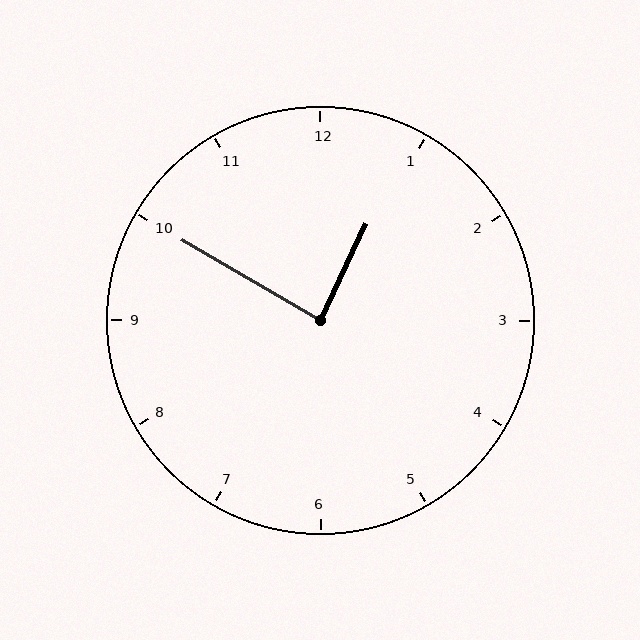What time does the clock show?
12:50.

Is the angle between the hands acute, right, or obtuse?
It is right.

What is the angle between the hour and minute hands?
Approximately 85 degrees.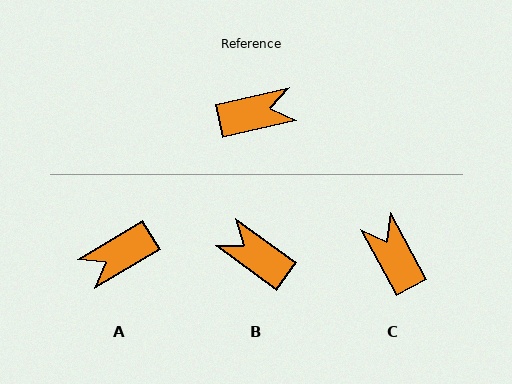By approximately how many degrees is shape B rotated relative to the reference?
Approximately 131 degrees counter-clockwise.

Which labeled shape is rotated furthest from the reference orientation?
A, about 162 degrees away.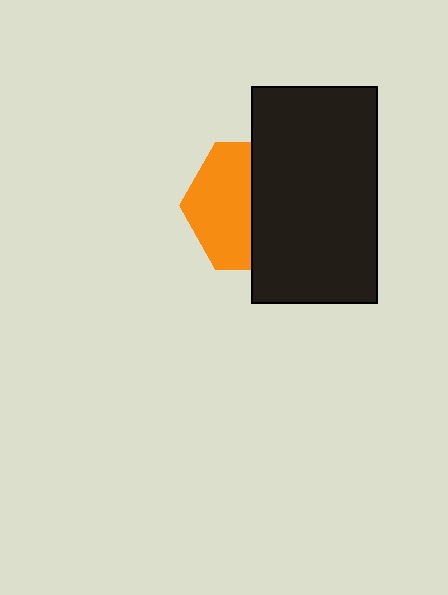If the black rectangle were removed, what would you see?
You would see the complete orange hexagon.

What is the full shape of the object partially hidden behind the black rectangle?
The partially hidden object is an orange hexagon.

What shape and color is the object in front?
The object in front is a black rectangle.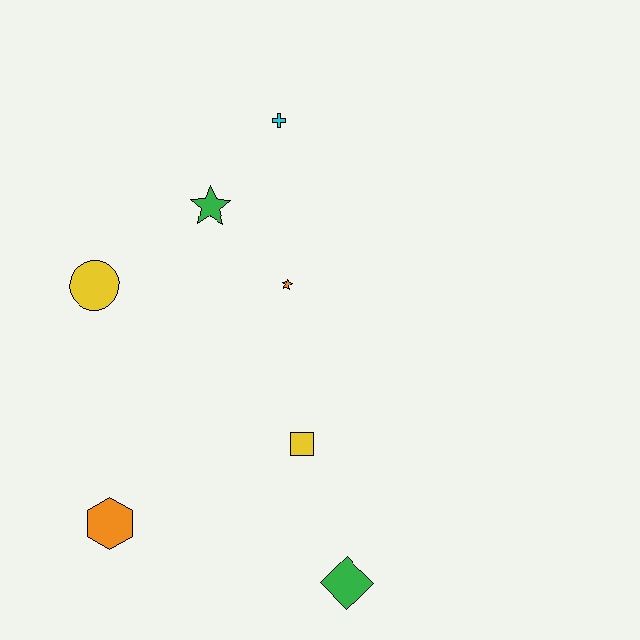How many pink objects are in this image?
There are no pink objects.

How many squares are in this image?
There is 1 square.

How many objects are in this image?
There are 7 objects.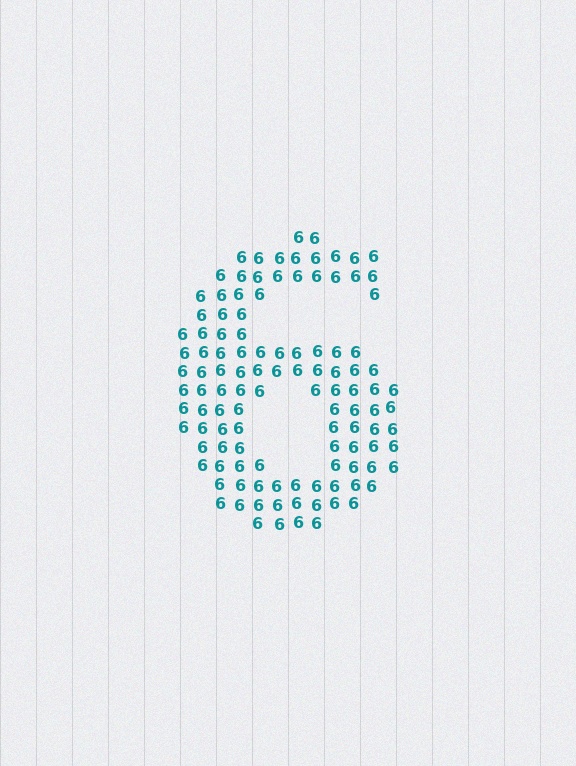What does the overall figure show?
The overall figure shows the digit 6.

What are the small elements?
The small elements are digit 6's.